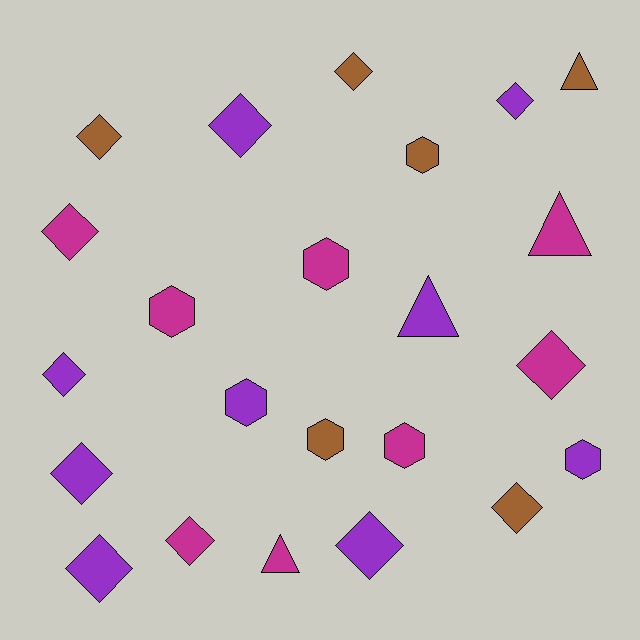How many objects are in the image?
There are 23 objects.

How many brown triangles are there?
There is 1 brown triangle.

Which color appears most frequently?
Purple, with 9 objects.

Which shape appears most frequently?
Diamond, with 12 objects.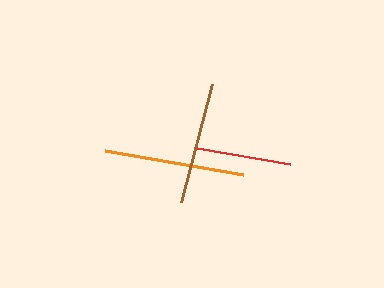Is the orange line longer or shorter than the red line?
The orange line is longer than the red line.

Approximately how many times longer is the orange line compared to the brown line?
The orange line is approximately 1.1 times the length of the brown line.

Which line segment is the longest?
The orange line is the longest at approximately 140 pixels.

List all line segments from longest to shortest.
From longest to shortest: orange, brown, red.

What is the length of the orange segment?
The orange segment is approximately 140 pixels long.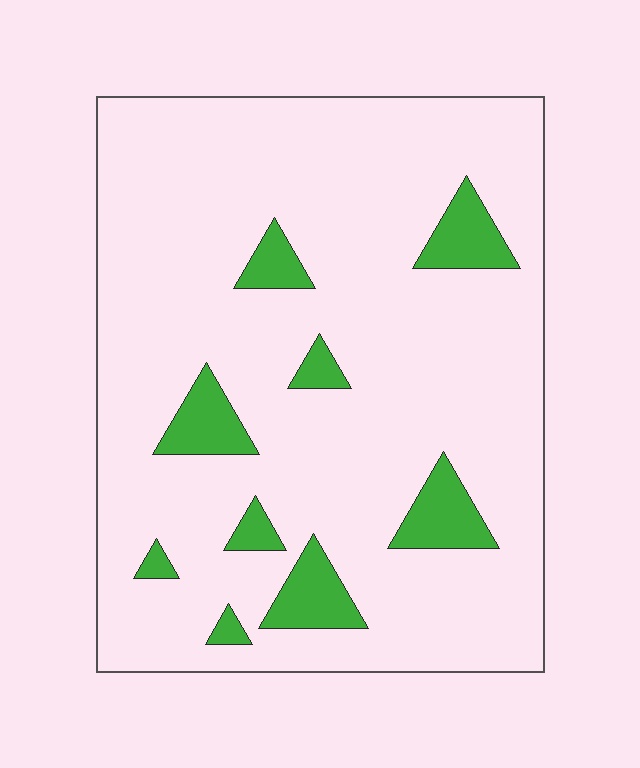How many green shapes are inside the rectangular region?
9.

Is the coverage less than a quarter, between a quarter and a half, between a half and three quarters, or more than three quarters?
Less than a quarter.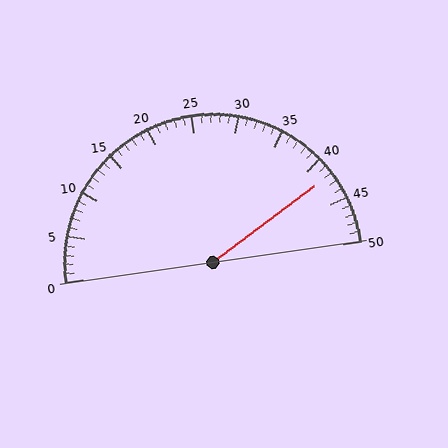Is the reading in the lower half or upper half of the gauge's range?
The reading is in the upper half of the range (0 to 50).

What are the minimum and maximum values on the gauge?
The gauge ranges from 0 to 50.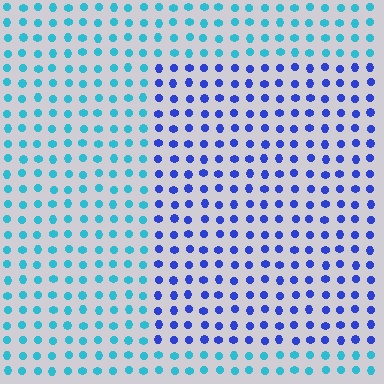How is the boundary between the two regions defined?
The boundary is defined purely by a slight shift in hue (about 46 degrees). Spacing, size, and orientation are identical on both sides.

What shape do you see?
I see a rectangle.